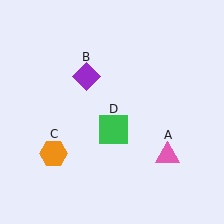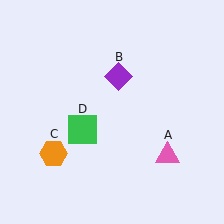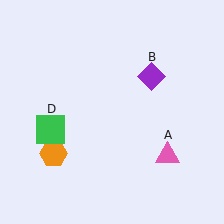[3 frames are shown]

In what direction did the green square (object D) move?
The green square (object D) moved left.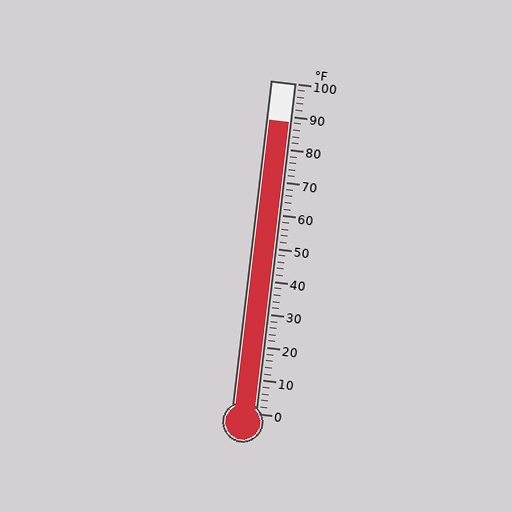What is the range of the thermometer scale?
The thermometer scale ranges from 0°F to 100°F.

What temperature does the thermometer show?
The thermometer shows approximately 88°F.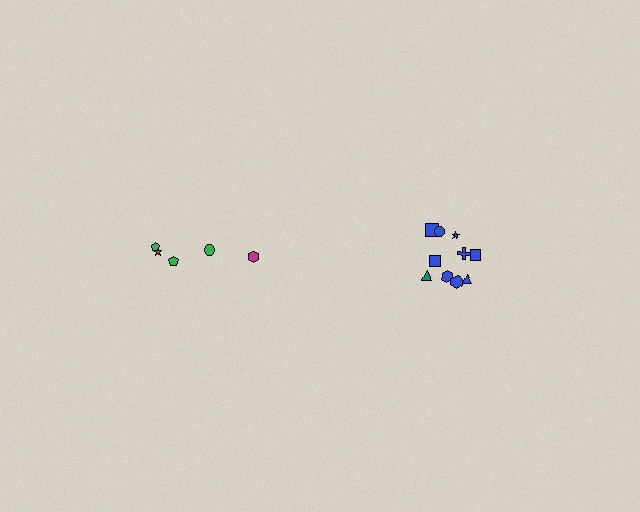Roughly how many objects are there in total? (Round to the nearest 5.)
Roughly 15 objects in total.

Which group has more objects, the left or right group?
The right group.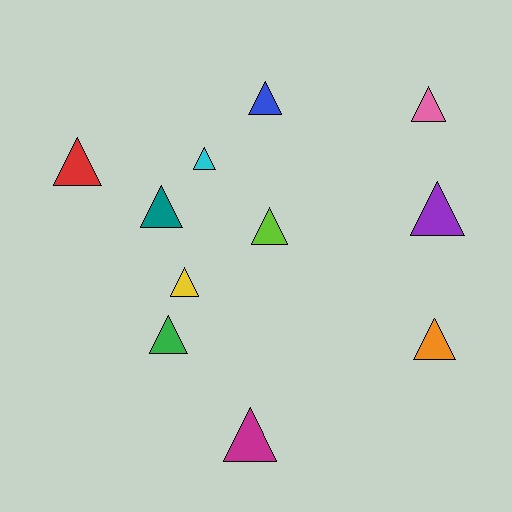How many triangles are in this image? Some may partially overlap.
There are 11 triangles.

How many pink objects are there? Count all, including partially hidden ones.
There is 1 pink object.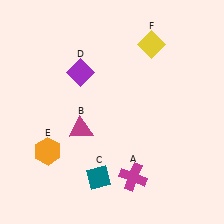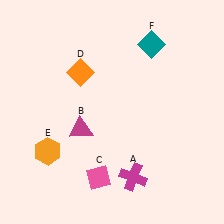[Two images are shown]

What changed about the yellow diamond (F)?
In Image 1, F is yellow. In Image 2, it changed to teal.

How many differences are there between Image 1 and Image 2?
There are 3 differences between the two images.